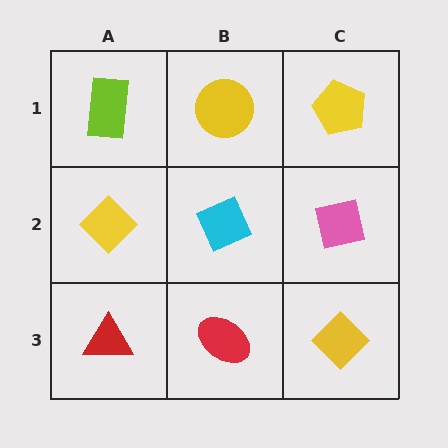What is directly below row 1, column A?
A yellow diamond.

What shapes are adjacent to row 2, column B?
A yellow circle (row 1, column B), a red ellipse (row 3, column B), a yellow diamond (row 2, column A), a pink square (row 2, column C).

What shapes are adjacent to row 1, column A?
A yellow diamond (row 2, column A), a yellow circle (row 1, column B).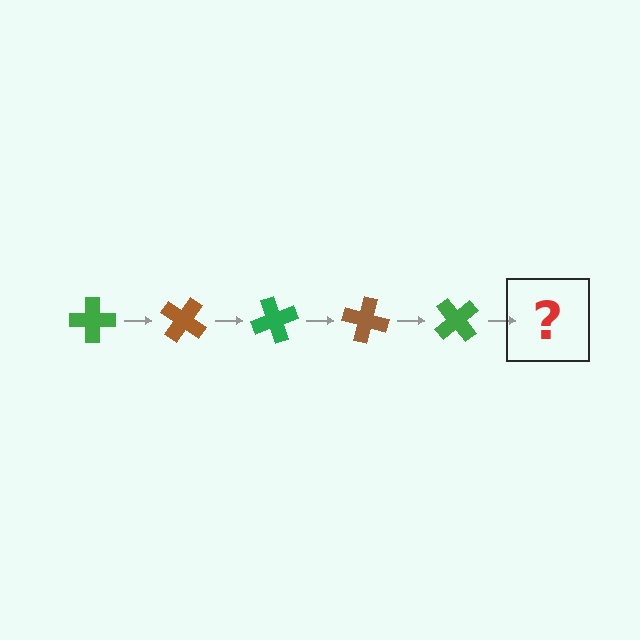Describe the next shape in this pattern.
It should be a brown cross, rotated 175 degrees from the start.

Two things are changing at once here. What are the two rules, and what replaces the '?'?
The two rules are that it rotates 35 degrees each step and the color cycles through green and brown. The '?' should be a brown cross, rotated 175 degrees from the start.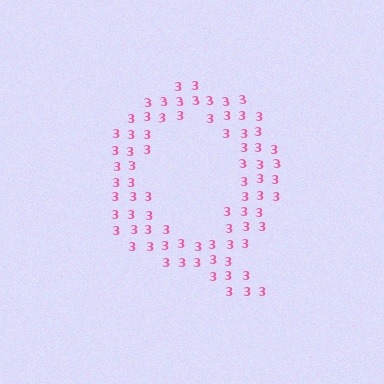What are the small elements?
The small elements are digit 3's.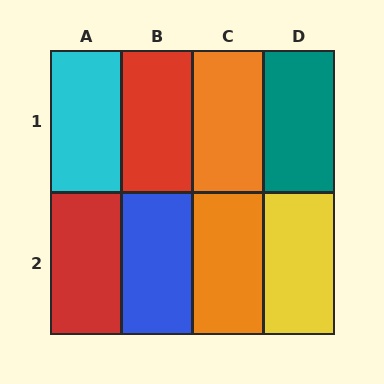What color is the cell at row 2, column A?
Red.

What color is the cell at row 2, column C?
Orange.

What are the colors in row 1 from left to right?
Cyan, red, orange, teal.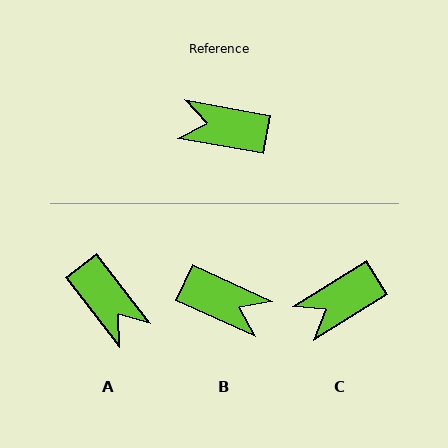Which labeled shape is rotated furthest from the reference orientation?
B, about 166 degrees away.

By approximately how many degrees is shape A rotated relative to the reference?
Approximately 138 degrees counter-clockwise.